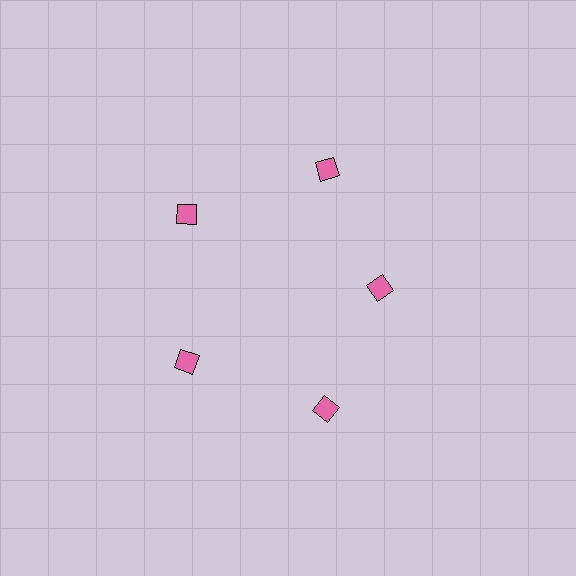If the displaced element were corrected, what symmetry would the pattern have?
It would have 5-fold rotational symmetry — the pattern would map onto itself every 72 degrees.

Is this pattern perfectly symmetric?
No. The 5 pink diamonds are arranged in a ring, but one element near the 3 o'clock position is pulled inward toward the center, breaking the 5-fold rotational symmetry.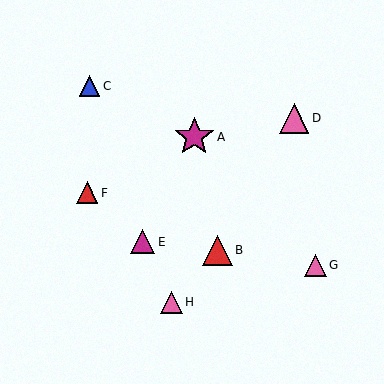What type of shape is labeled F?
Shape F is a red triangle.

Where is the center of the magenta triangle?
The center of the magenta triangle is at (143, 242).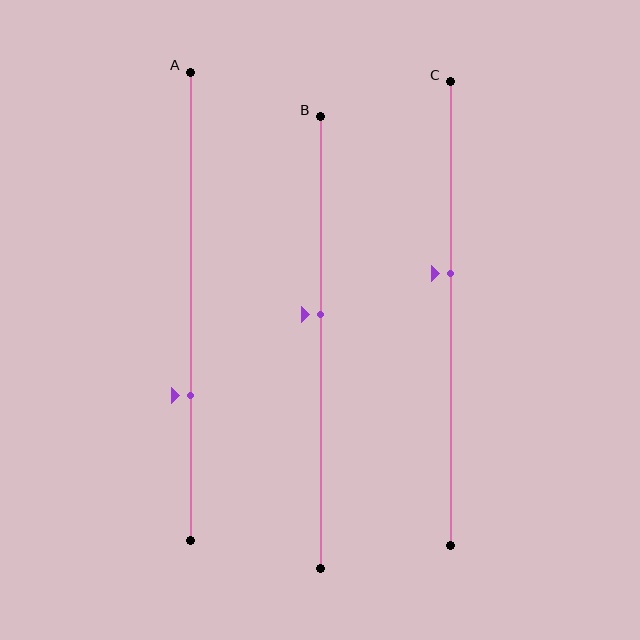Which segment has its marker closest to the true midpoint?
Segment B has its marker closest to the true midpoint.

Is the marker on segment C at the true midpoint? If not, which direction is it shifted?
No, the marker on segment C is shifted upward by about 9% of the segment length.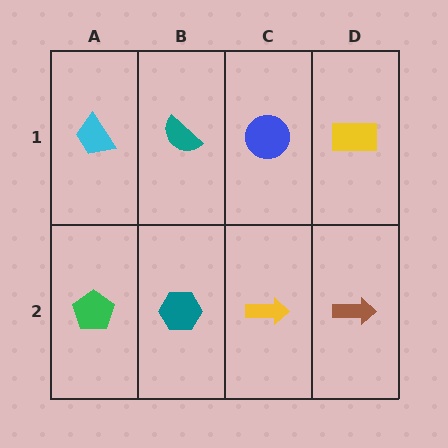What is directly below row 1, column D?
A brown arrow.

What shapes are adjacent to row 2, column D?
A yellow rectangle (row 1, column D), a yellow arrow (row 2, column C).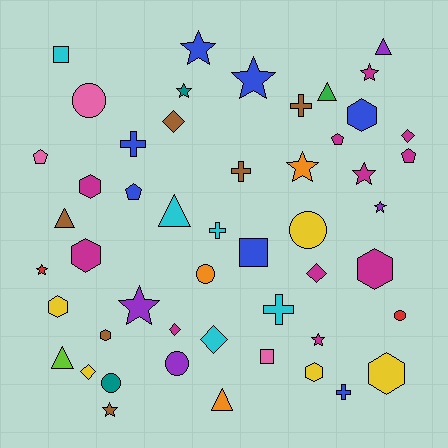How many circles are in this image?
There are 6 circles.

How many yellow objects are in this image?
There are 5 yellow objects.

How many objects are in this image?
There are 50 objects.